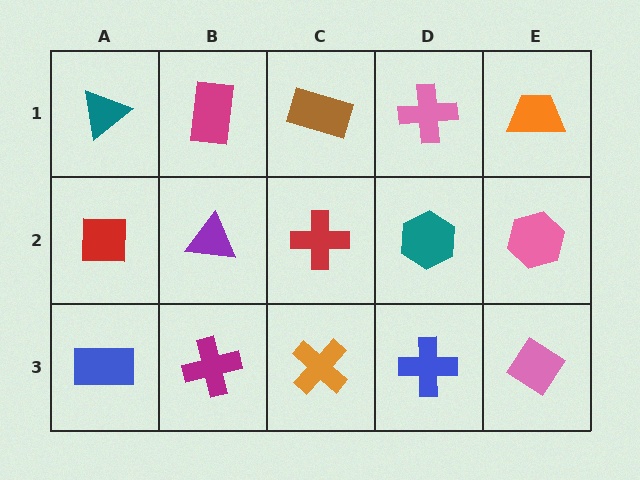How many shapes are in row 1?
5 shapes.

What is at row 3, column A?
A blue rectangle.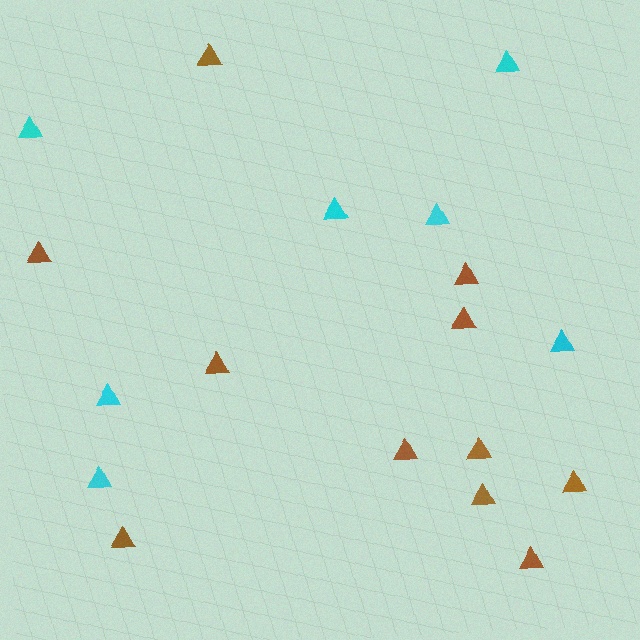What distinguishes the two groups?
There are 2 groups: one group of brown triangles (11) and one group of cyan triangles (7).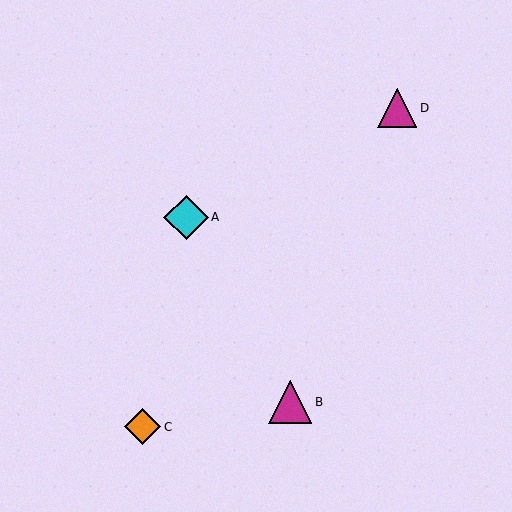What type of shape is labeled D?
Shape D is a magenta triangle.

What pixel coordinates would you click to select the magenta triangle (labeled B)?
Click at (290, 402) to select the magenta triangle B.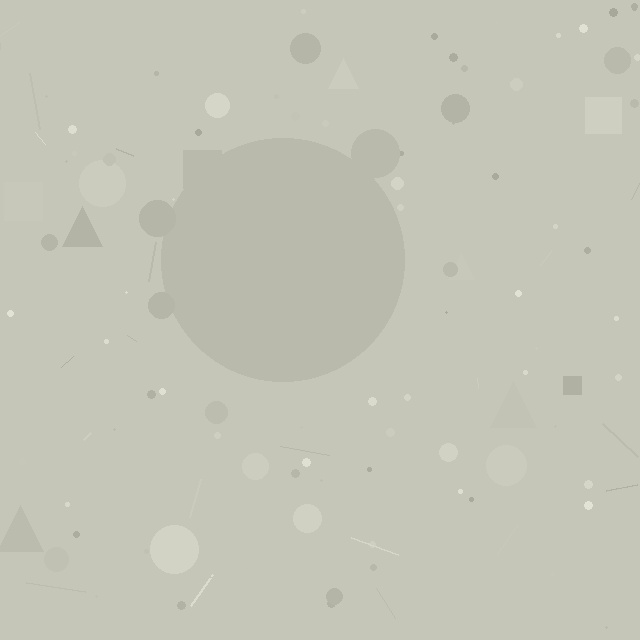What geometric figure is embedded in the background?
A circle is embedded in the background.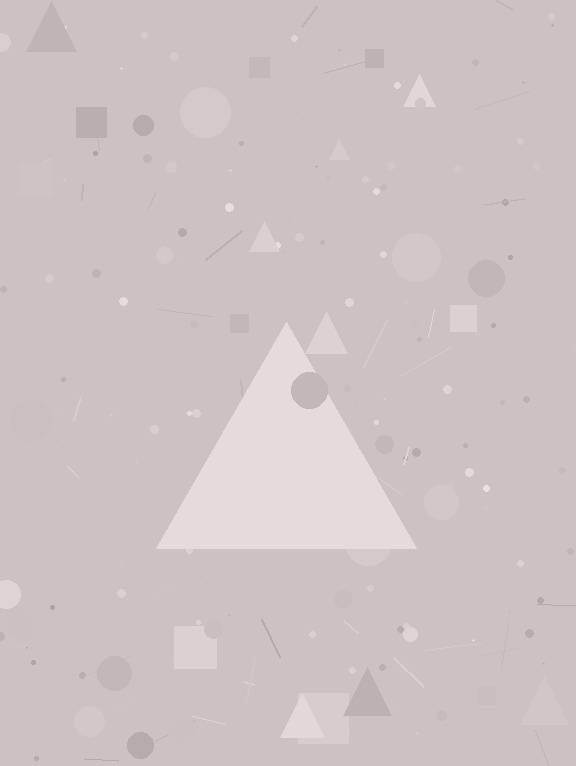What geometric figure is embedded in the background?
A triangle is embedded in the background.